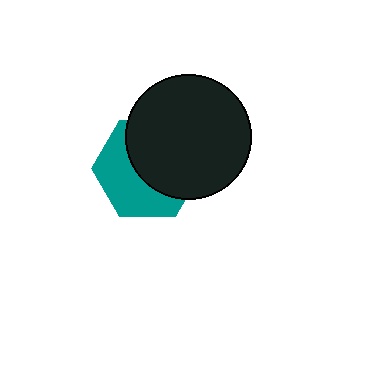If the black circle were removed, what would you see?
You would see the complete teal hexagon.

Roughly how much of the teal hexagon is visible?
About half of it is visible (roughly 46%).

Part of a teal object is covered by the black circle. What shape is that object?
It is a hexagon.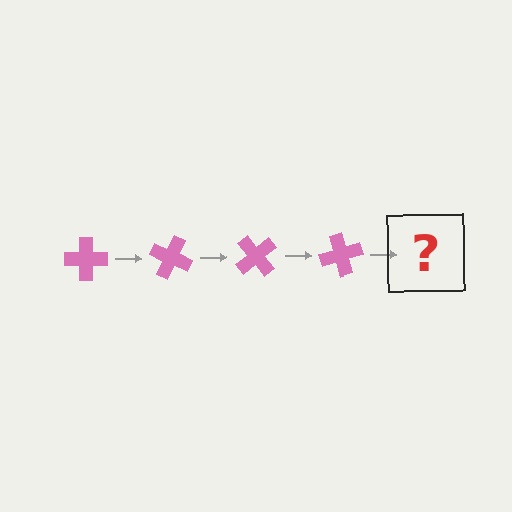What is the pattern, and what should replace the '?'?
The pattern is that the cross rotates 25 degrees each step. The '?' should be a pink cross rotated 100 degrees.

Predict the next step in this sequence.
The next step is a pink cross rotated 100 degrees.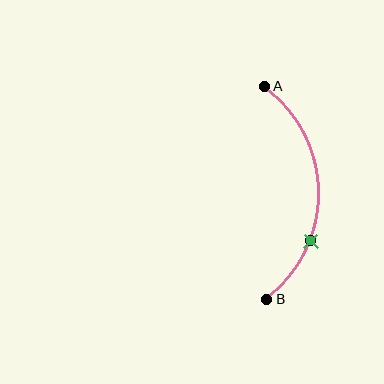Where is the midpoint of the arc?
The arc midpoint is the point on the curve farthest from the straight line joining A and B. It sits to the right of that line.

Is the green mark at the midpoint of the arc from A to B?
No. The green mark lies on the arc but is closer to endpoint B. The arc midpoint would be at the point on the curve equidistant along the arc from both A and B.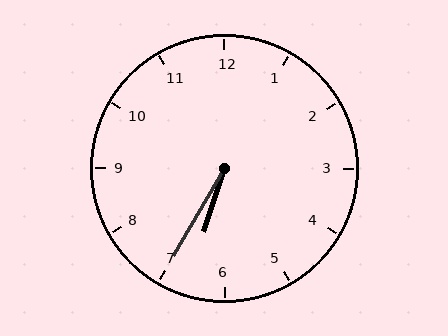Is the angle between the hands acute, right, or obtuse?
It is acute.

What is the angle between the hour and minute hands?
Approximately 12 degrees.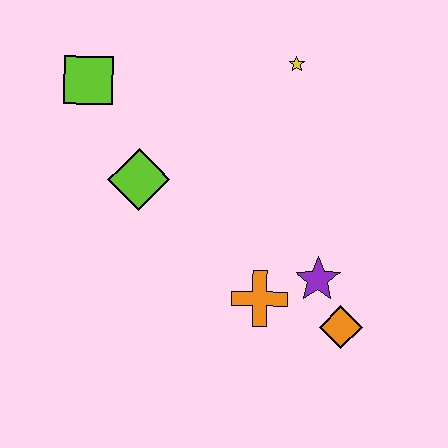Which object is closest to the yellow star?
The lime diamond is closest to the yellow star.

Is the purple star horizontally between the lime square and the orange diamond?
Yes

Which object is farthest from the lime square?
The orange diamond is farthest from the lime square.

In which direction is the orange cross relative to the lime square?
The orange cross is below the lime square.